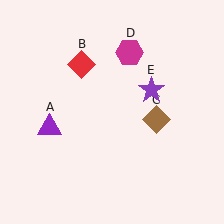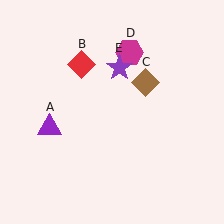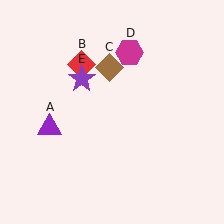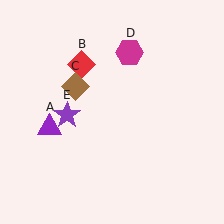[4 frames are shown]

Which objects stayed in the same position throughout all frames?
Purple triangle (object A) and red diamond (object B) and magenta hexagon (object D) remained stationary.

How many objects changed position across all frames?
2 objects changed position: brown diamond (object C), purple star (object E).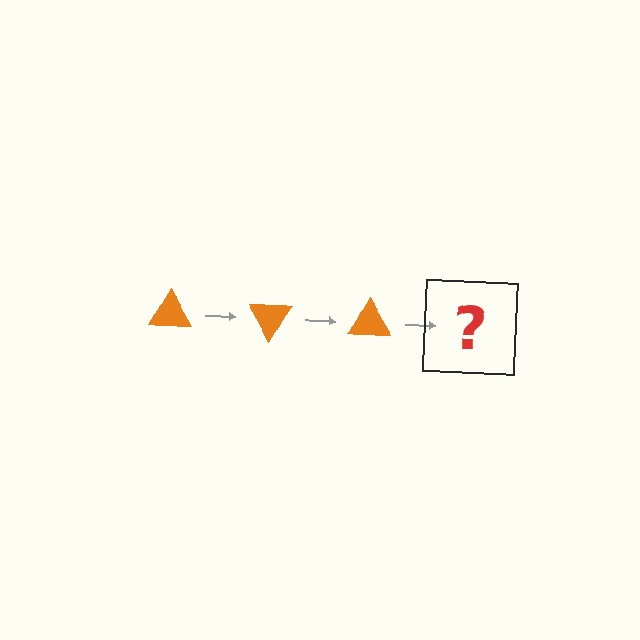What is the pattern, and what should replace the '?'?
The pattern is that the triangle rotates 60 degrees each step. The '?' should be an orange triangle rotated 180 degrees.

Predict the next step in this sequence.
The next step is an orange triangle rotated 180 degrees.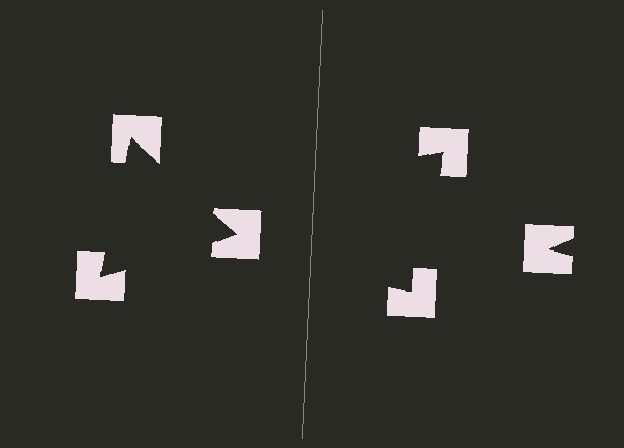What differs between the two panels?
The notched squares are positioned identically on both sides; only the wedge orientations differ. On the left they align to a triangle; on the right they are misaligned.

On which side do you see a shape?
An illusory triangle appears on the left side. On the right side the wedge cuts are rotated, so no coherent shape forms.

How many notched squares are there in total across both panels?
6 — 3 on each side.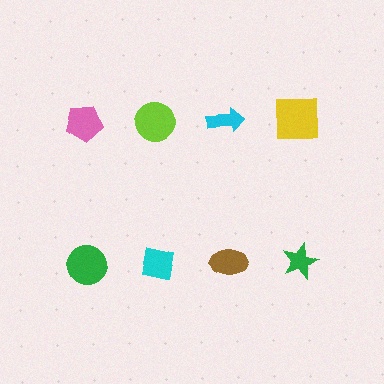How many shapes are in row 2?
4 shapes.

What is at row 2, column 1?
A green circle.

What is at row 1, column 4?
A yellow square.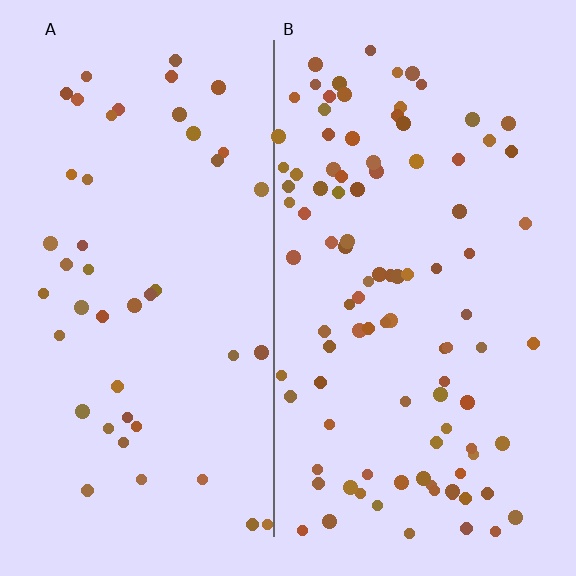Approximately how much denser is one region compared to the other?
Approximately 2.2× — region B over region A.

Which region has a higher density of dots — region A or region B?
B (the right).